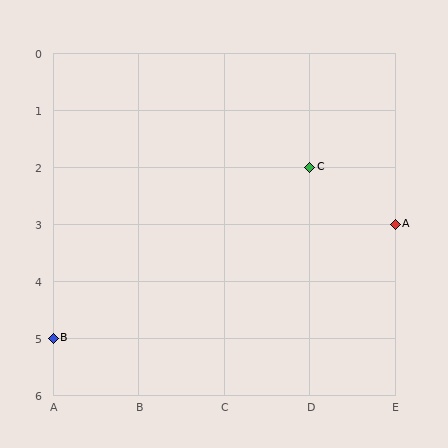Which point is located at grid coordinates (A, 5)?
Point B is at (A, 5).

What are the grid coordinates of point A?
Point A is at grid coordinates (E, 3).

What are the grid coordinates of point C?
Point C is at grid coordinates (D, 2).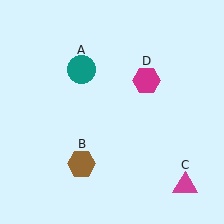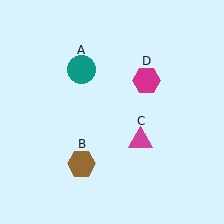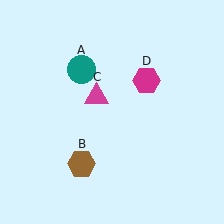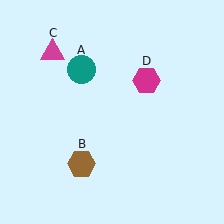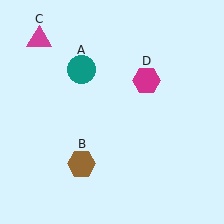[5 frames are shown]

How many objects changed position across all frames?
1 object changed position: magenta triangle (object C).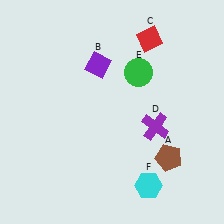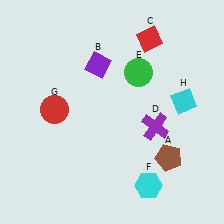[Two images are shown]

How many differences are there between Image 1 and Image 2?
There are 2 differences between the two images.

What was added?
A red circle (G), a cyan diamond (H) were added in Image 2.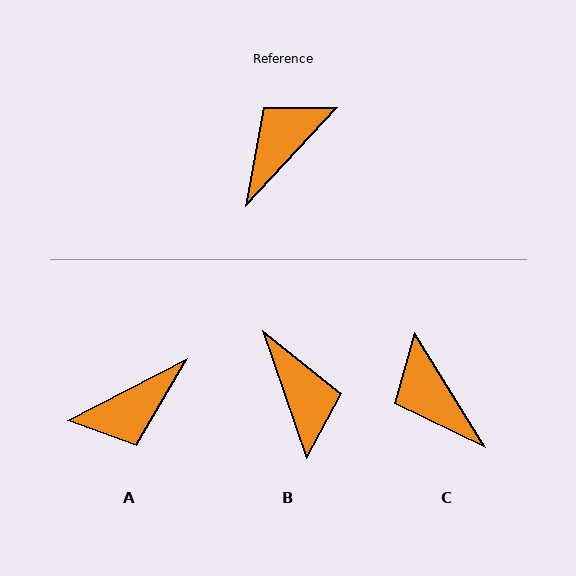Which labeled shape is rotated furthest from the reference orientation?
A, about 160 degrees away.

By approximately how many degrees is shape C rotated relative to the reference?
Approximately 74 degrees counter-clockwise.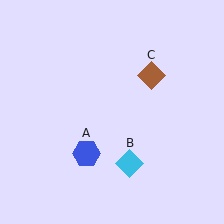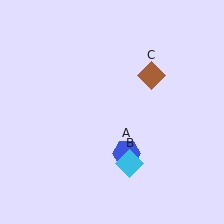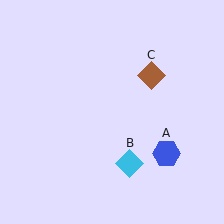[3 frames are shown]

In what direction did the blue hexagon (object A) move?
The blue hexagon (object A) moved right.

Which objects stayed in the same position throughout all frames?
Cyan diamond (object B) and brown diamond (object C) remained stationary.